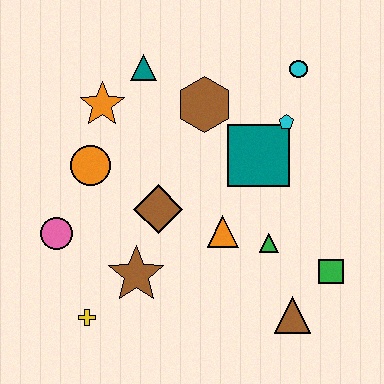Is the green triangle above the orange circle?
No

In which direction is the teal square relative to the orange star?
The teal square is to the right of the orange star.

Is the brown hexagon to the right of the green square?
No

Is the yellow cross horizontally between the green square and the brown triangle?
No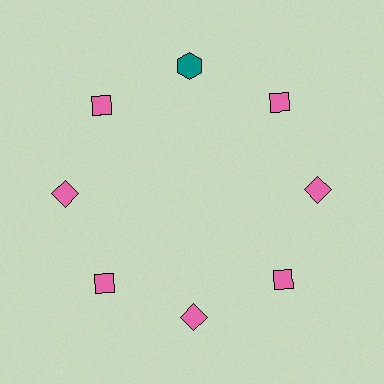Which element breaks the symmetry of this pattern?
The teal hexagon at roughly the 12 o'clock position breaks the symmetry. All other shapes are pink diamonds.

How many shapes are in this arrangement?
There are 8 shapes arranged in a ring pattern.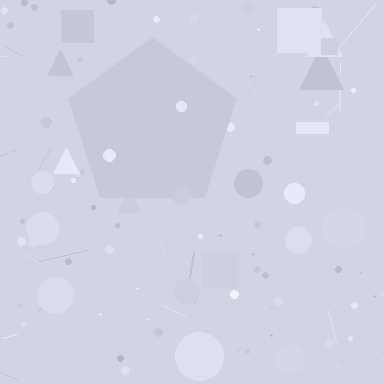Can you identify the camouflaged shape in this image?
The camouflaged shape is a pentagon.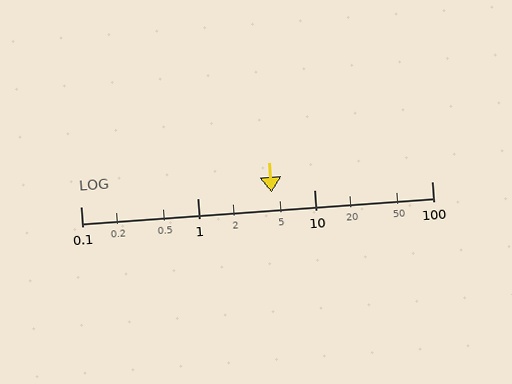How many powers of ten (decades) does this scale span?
The scale spans 3 decades, from 0.1 to 100.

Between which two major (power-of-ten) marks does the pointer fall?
The pointer is between 1 and 10.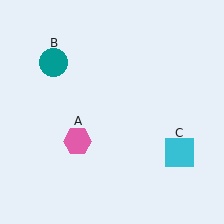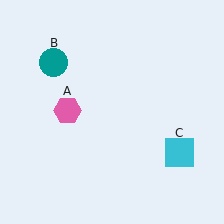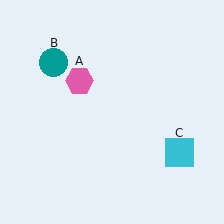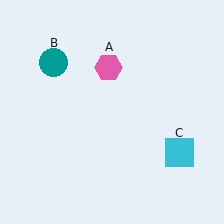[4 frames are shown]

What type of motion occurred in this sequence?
The pink hexagon (object A) rotated clockwise around the center of the scene.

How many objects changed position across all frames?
1 object changed position: pink hexagon (object A).